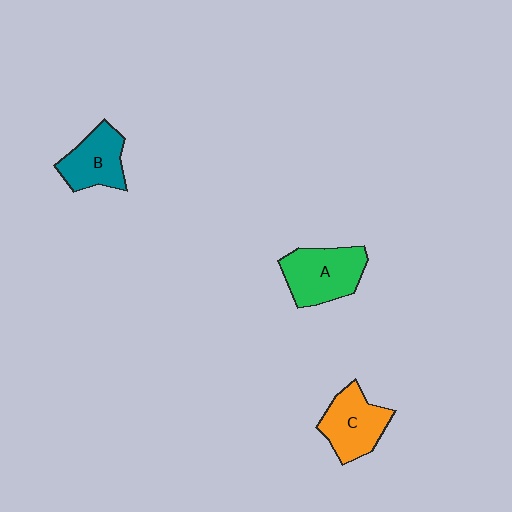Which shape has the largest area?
Shape A (green).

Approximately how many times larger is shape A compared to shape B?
Approximately 1.2 times.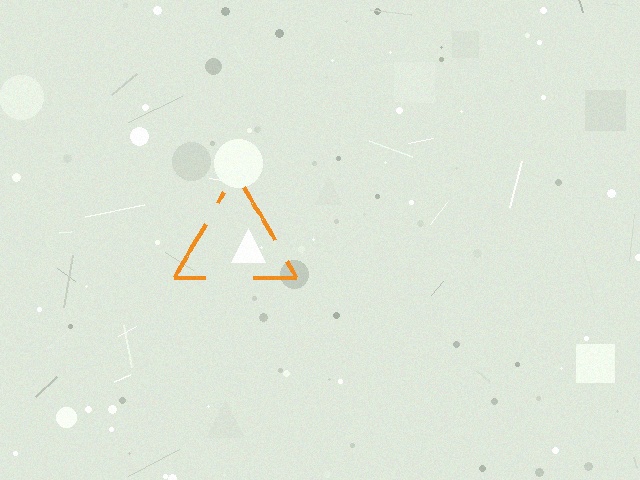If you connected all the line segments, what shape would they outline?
They would outline a triangle.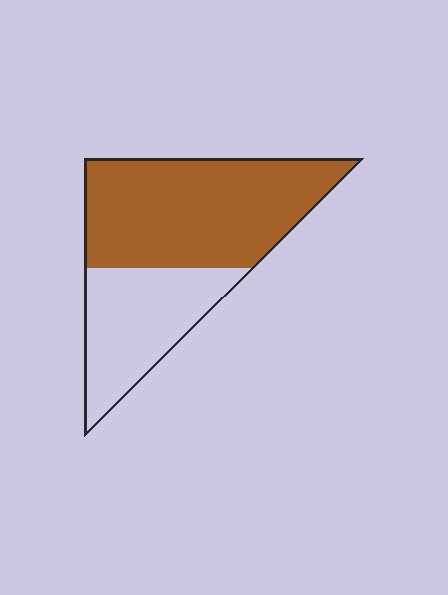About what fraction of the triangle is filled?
About five eighths (5/8).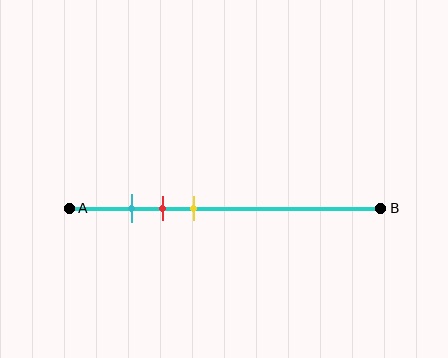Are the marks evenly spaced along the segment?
Yes, the marks are approximately evenly spaced.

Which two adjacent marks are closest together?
The cyan and red marks are the closest adjacent pair.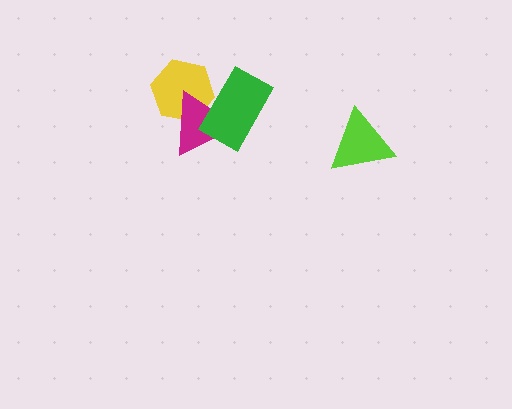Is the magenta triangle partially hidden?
Yes, it is partially covered by another shape.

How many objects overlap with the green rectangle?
2 objects overlap with the green rectangle.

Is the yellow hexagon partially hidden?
Yes, it is partially covered by another shape.